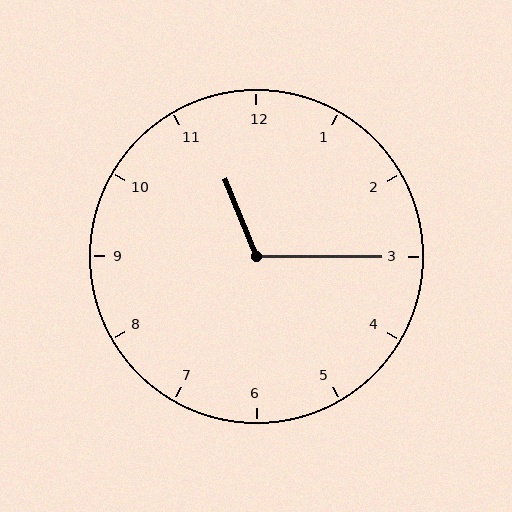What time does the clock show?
11:15.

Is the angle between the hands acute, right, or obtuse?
It is obtuse.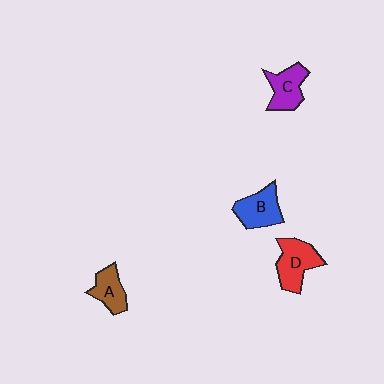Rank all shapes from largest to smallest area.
From largest to smallest: D (red), B (blue), C (purple), A (brown).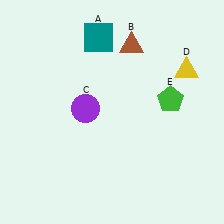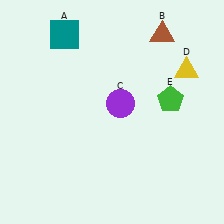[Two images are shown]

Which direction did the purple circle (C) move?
The purple circle (C) moved right.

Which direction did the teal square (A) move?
The teal square (A) moved left.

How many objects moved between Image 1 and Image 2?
3 objects moved between the two images.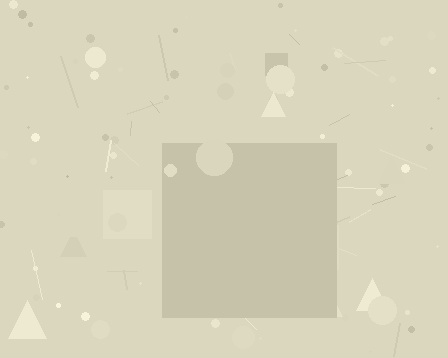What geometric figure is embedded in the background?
A square is embedded in the background.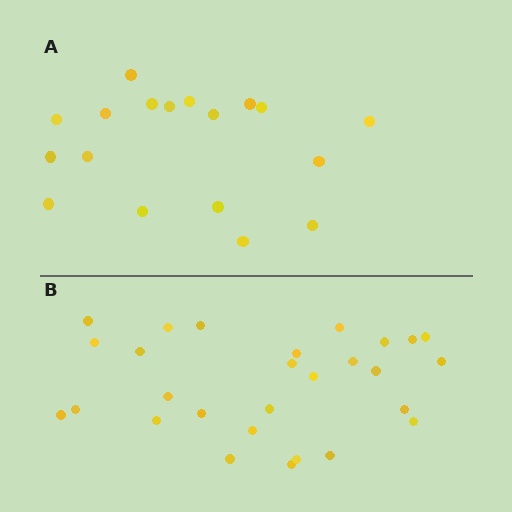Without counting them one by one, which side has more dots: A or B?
Region B (the bottom region) has more dots.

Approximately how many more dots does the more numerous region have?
Region B has roughly 10 or so more dots than region A.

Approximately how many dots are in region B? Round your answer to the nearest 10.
About 30 dots. (The exact count is 28, which rounds to 30.)